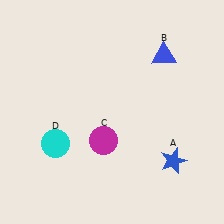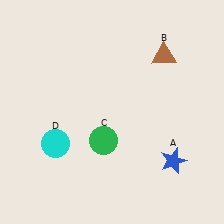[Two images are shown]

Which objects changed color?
B changed from blue to brown. C changed from magenta to green.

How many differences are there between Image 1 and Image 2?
There are 2 differences between the two images.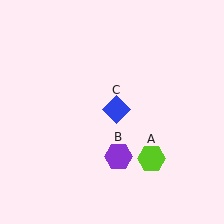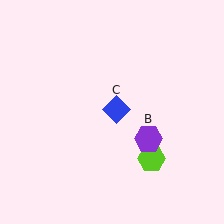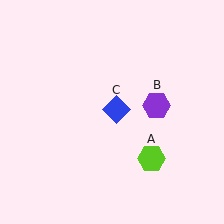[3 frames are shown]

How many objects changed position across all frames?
1 object changed position: purple hexagon (object B).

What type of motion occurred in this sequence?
The purple hexagon (object B) rotated counterclockwise around the center of the scene.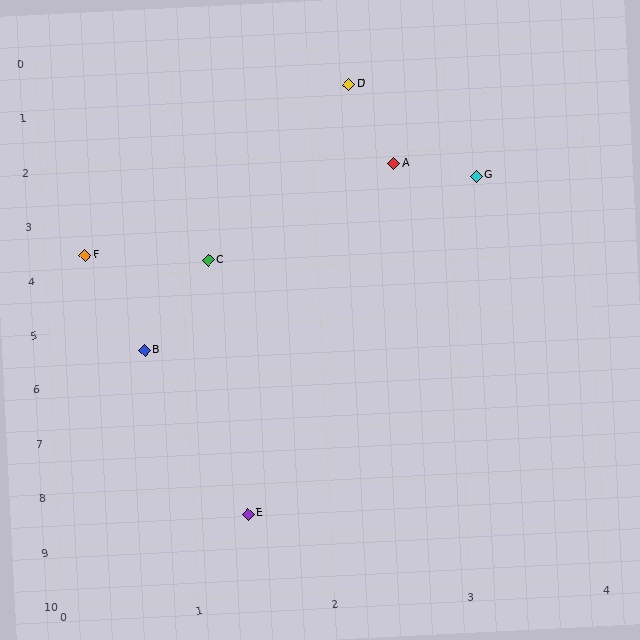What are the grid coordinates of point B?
Point B is at approximately (0.7, 5.4).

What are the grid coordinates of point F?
Point F is at approximately (0.3, 3.6).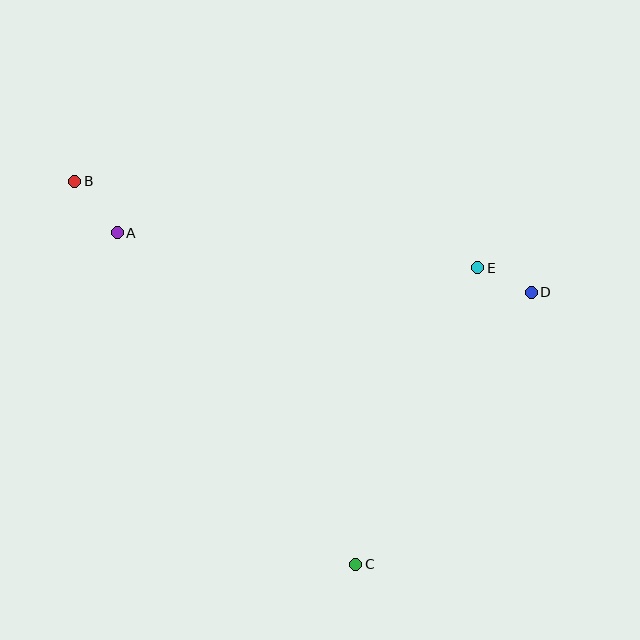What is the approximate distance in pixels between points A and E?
The distance between A and E is approximately 362 pixels.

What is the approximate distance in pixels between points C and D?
The distance between C and D is approximately 324 pixels.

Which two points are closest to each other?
Points D and E are closest to each other.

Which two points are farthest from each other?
Points B and C are farthest from each other.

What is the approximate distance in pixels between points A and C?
The distance between A and C is approximately 409 pixels.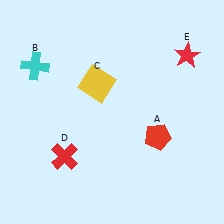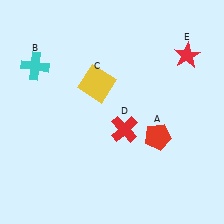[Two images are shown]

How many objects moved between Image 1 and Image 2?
1 object moved between the two images.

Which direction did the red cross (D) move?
The red cross (D) moved right.